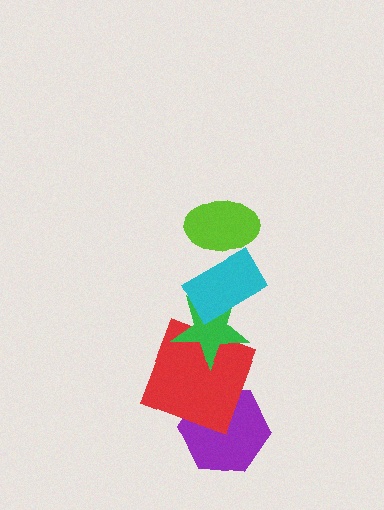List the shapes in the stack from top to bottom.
From top to bottom: the lime ellipse, the cyan rectangle, the green star, the red square, the purple hexagon.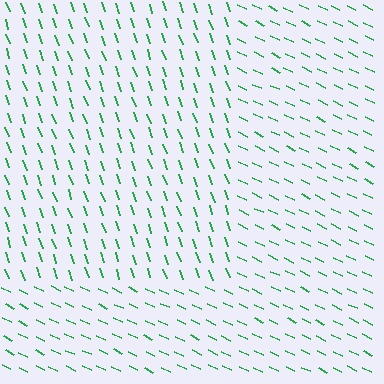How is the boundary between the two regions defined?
The boundary is defined purely by a change in line orientation (approximately 45 degrees difference). All lines are the same color and thickness.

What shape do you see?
I see a rectangle.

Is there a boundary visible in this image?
Yes, there is a texture boundary formed by a change in line orientation.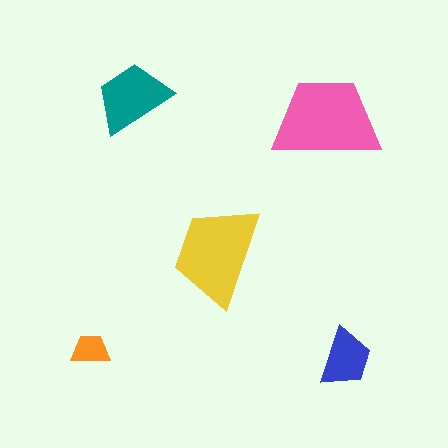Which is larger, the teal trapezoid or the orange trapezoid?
The teal one.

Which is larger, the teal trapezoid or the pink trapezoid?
The pink one.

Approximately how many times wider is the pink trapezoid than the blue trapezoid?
About 2 times wider.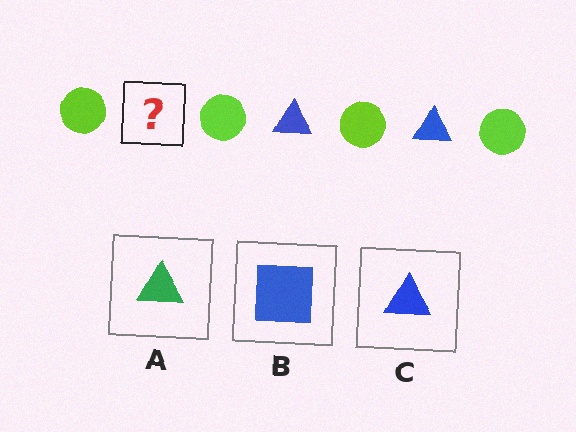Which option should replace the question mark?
Option C.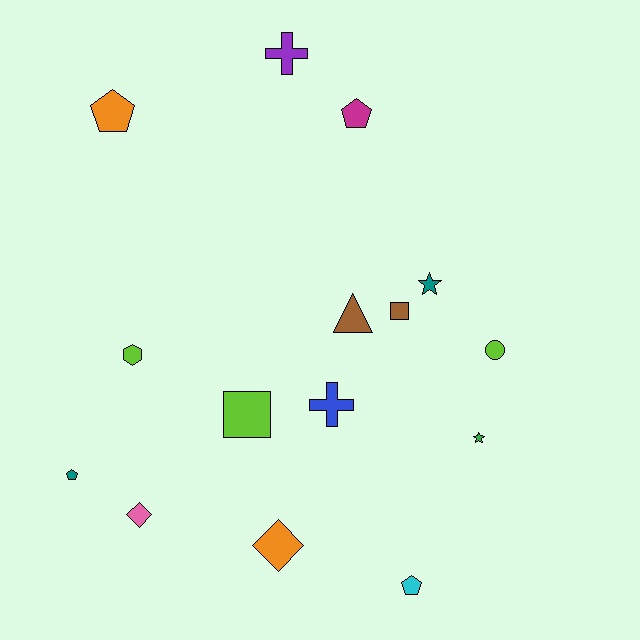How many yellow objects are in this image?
There are no yellow objects.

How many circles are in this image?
There is 1 circle.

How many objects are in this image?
There are 15 objects.